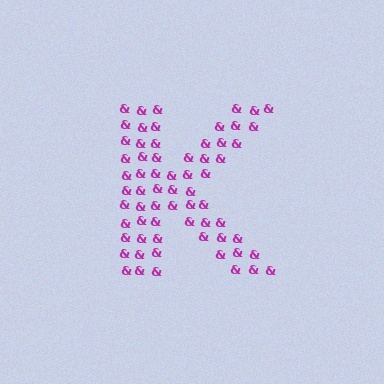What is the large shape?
The large shape is the letter K.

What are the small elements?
The small elements are ampersands.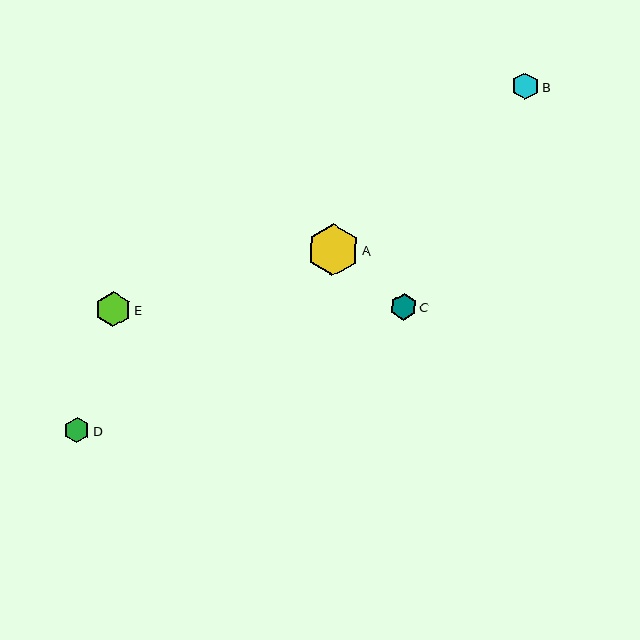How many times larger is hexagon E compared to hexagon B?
Hexagon E is approximately 1.3 times the size of hexagon B.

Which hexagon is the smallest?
Hexagon D is the smallest with a size of approximately 26 pixels.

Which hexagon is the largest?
Hexagon A is the largest with a size of approximately 52 pixels.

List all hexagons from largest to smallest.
From largest to smallest: A, E, B, C, D.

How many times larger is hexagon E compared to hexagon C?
Hexagon E is approximately 1.3 times the size of hexagon C.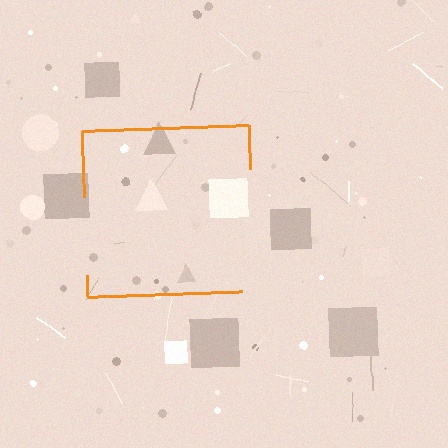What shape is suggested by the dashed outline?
The dashed outline suggests a square.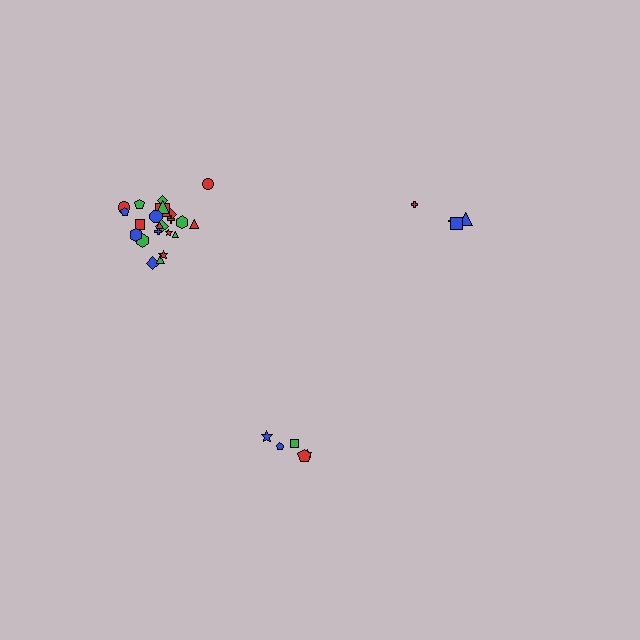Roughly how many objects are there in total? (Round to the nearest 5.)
Roughly 35 objects in total.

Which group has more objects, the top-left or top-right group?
The top-left group.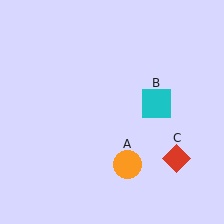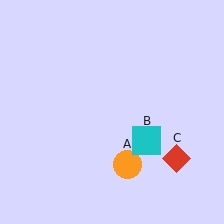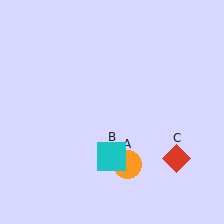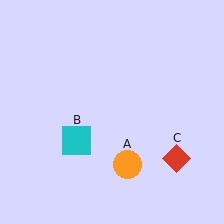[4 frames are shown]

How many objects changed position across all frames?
1 object changed position: cyan square (object B).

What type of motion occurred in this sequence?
The cyan square (object B) rotated clockwise around the center of the scene.